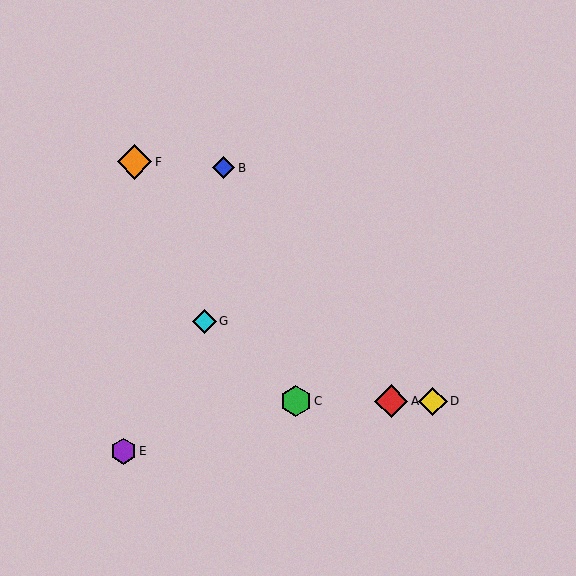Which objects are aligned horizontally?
Objects A, C, D are aligned horizontally.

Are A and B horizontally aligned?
No, A is at y≈401 and B is at y≈168.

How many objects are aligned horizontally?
3 objects (A, C, D) are aligned horizontally.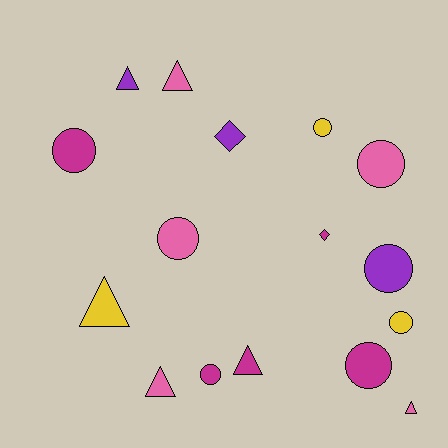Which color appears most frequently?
Pink, with 5 objects.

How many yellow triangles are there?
There is 1 yellow triangle.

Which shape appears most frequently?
Circle, with 8 objects.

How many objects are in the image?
There are 16 objects.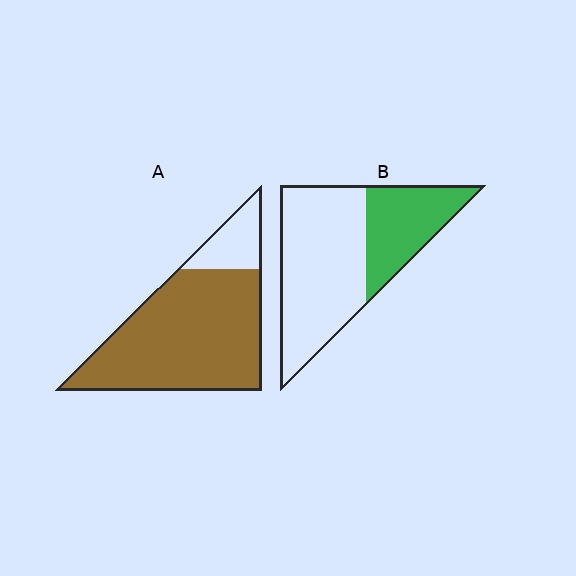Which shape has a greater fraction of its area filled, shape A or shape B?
Shape A.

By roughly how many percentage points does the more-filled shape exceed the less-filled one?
By roughly 50 percentage points (A over B).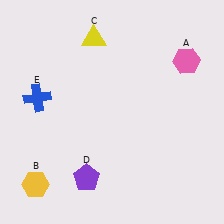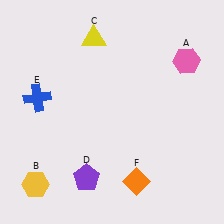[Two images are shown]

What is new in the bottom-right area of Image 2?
An orange diamond (F) was added in the bottom-right area of Image 2.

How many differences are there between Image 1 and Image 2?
There is 1 difference between the two images.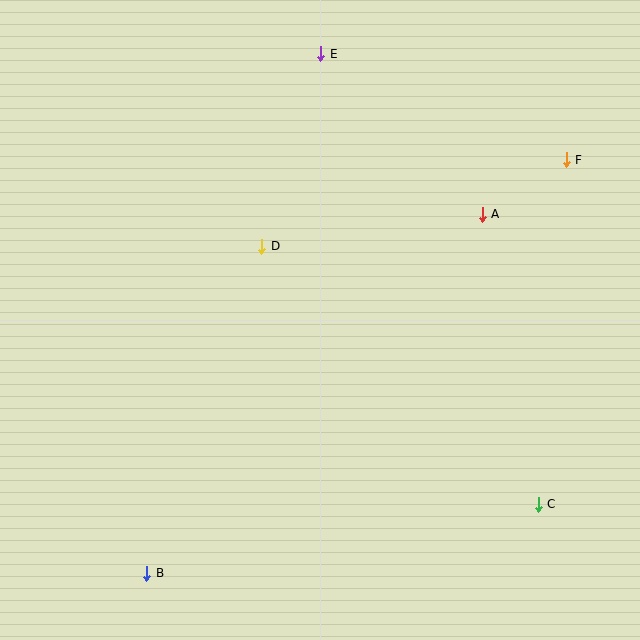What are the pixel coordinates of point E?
Point E is at (321, 54).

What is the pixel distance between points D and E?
The distance between D and E is 201 pixels.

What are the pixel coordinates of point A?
Point A is at (482, 214).